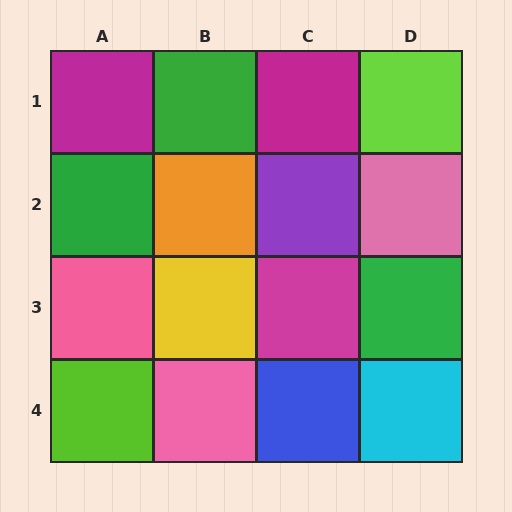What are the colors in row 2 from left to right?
Green, orange, purple, pink.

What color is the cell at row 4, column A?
Lime.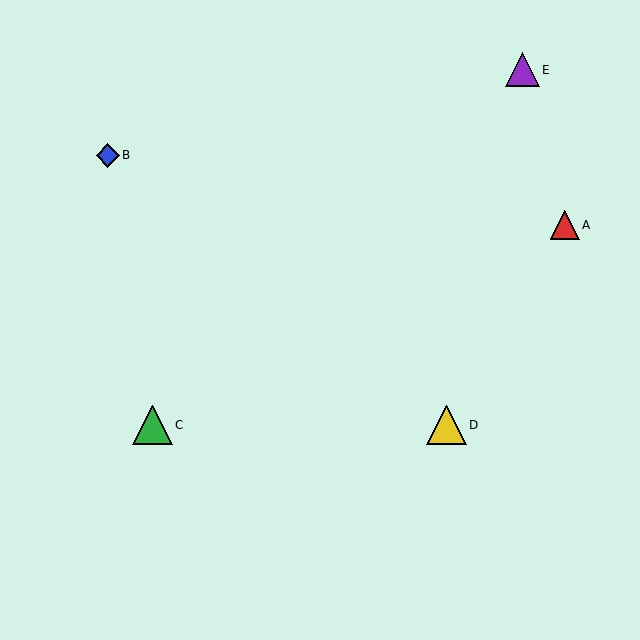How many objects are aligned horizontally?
2 objects (C, D) are aligned horizontally.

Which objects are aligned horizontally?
Objects C, D are aligned horizontally.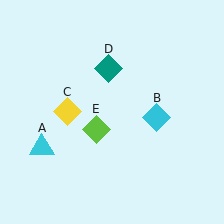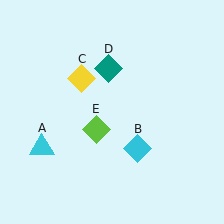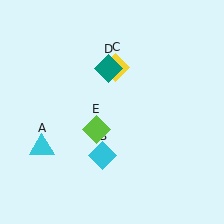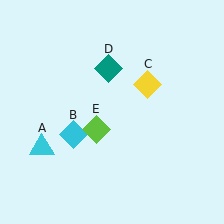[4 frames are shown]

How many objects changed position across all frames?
2 objects changed position: cyan diamond (object B), yellow diamond (object C).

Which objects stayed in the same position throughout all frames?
Cyan triangle (object A) and teal diamond (object D) and lime diamond (object E) remained stationary.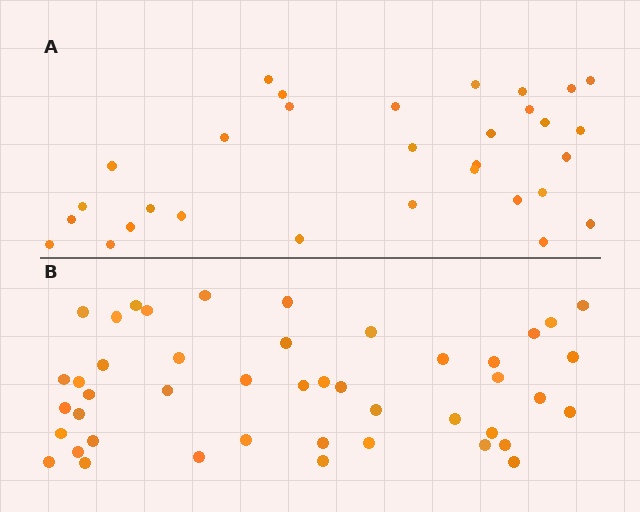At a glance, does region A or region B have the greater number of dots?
Region B (the bottom region) has more dots.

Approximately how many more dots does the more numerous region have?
Region B has approximately 15 more dots than region A.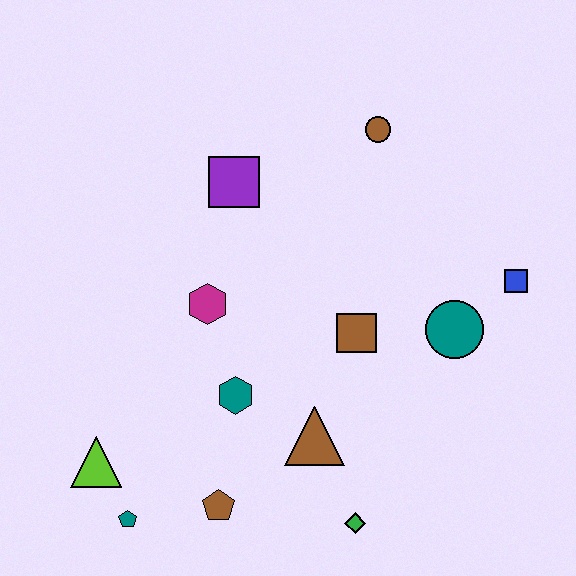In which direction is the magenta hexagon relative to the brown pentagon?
The magenta hexagon is above the brown pentagon.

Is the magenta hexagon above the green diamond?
Yes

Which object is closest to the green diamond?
The brown triangle is closest to the green diamond.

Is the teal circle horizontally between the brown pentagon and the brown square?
No